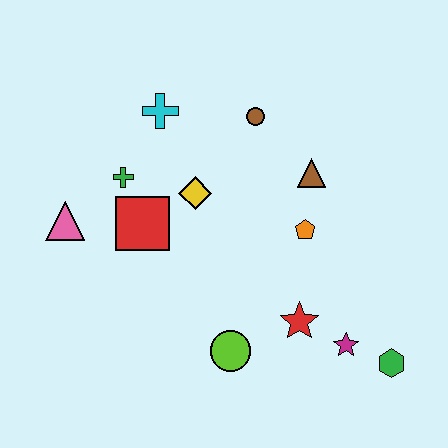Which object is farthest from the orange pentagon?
The pink triangle is farthest from the orange pentagon.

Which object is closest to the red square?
The green cross is closest to the red square.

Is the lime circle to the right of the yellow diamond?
Yes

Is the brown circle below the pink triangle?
No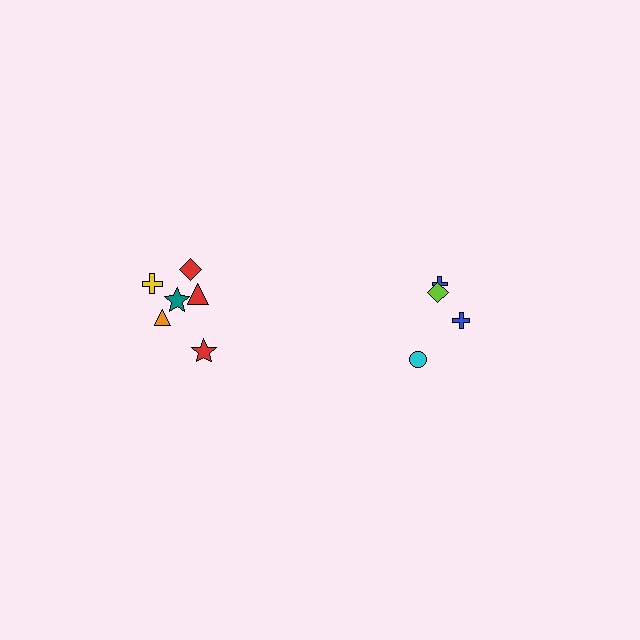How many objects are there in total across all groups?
There are 10 objects.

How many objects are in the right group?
There are 4 objects.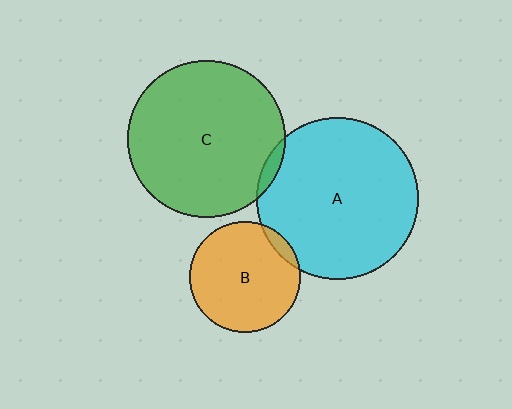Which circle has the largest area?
Circle A (cyan).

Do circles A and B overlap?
Yes.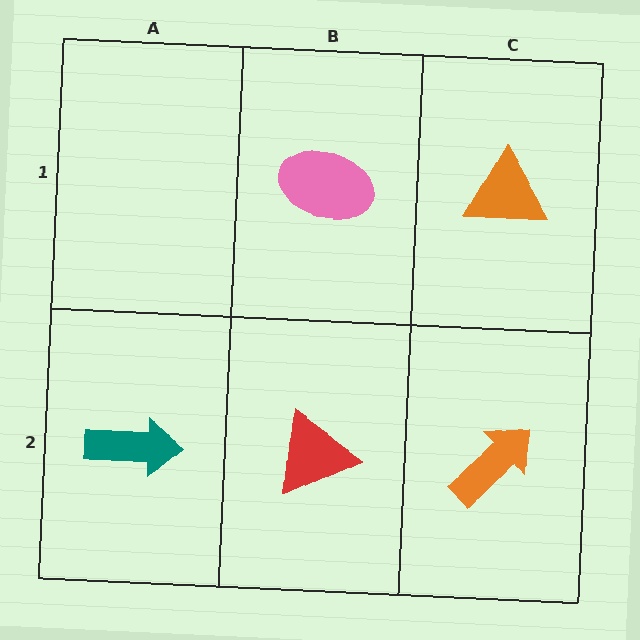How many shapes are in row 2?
3 shapes.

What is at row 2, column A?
A teal arrow.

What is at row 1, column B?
A pink ellipse.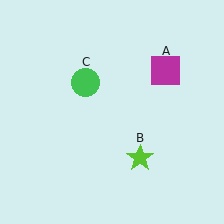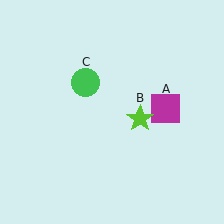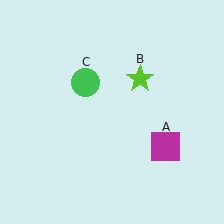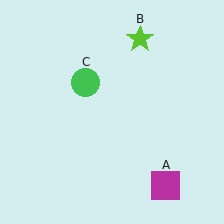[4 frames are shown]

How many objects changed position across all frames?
2 objects changed position: magenta square (object A), lime star (object B).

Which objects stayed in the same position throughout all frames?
Green circle (object C) remained stationary.